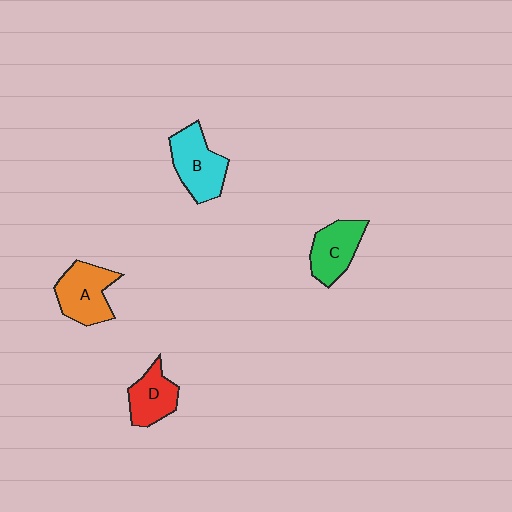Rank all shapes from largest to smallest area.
From largest to smallest: B (cyan), A (orange), C (green), D (red).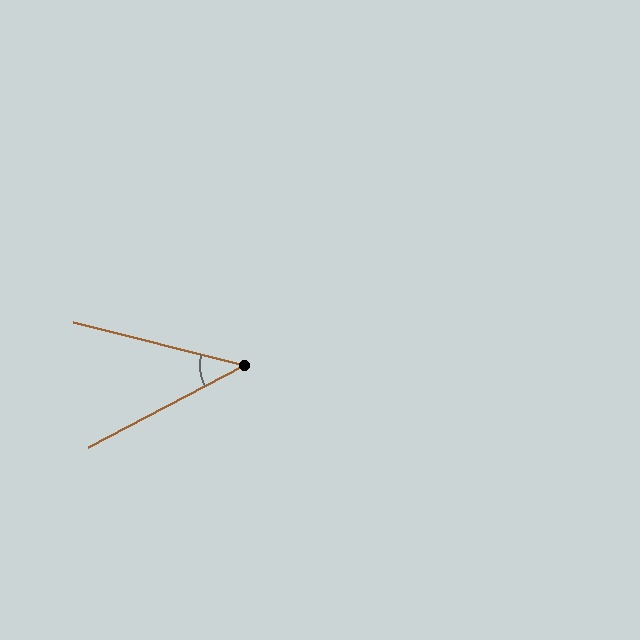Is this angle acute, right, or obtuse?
It is acute.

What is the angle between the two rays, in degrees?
Approximately 42 degrees.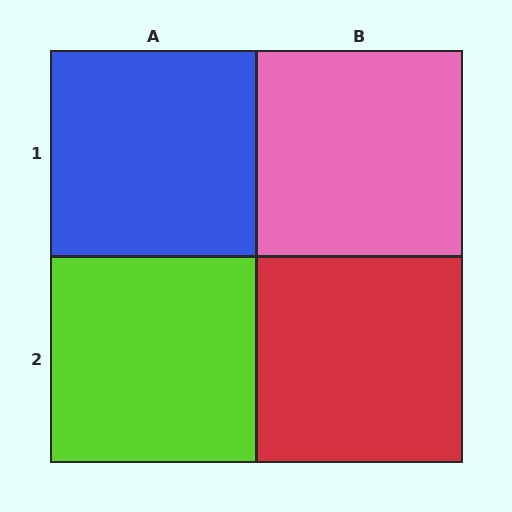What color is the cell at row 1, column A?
Blue.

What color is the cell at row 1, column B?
Pink.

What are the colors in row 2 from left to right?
Lime, red.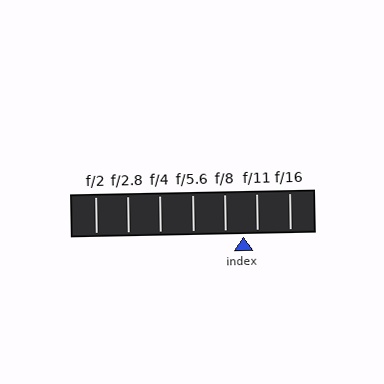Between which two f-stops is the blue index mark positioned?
The index mark is between f/8 and f/11.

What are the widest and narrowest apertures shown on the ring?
The widest aperture shown is f/2 and the narrowest is f/16.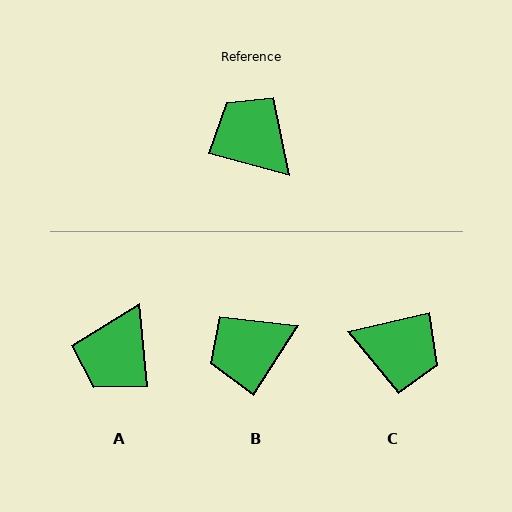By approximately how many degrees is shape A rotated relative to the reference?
Approximately 111 degrees counter-clockwise.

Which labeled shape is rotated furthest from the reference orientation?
C, about 152 degrees away.